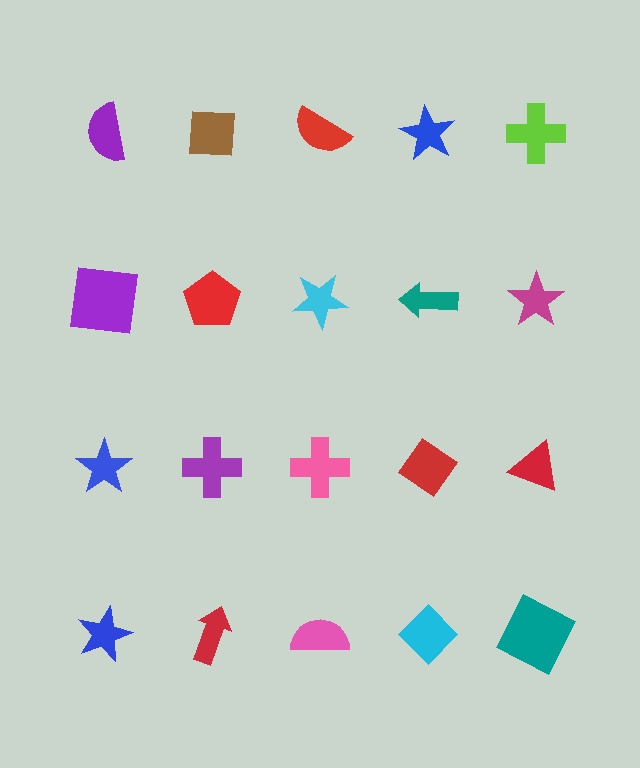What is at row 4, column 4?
A cyan diamond.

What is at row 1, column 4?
A blue star.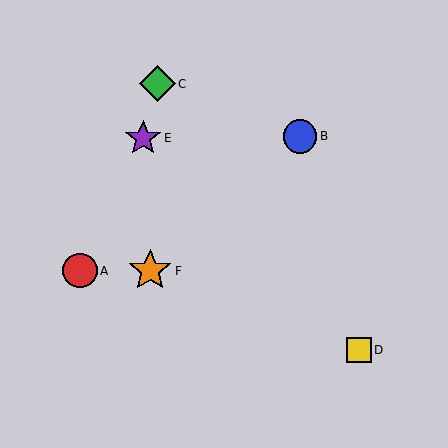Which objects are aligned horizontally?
Objects A, F are aligned horizontally.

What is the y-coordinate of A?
Object A is at y≈271.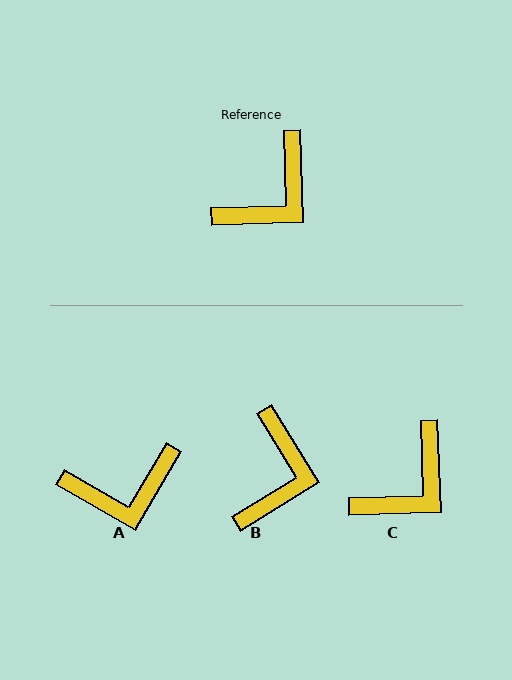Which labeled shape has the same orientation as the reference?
C.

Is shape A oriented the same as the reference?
No, it is off by about 32 degrees.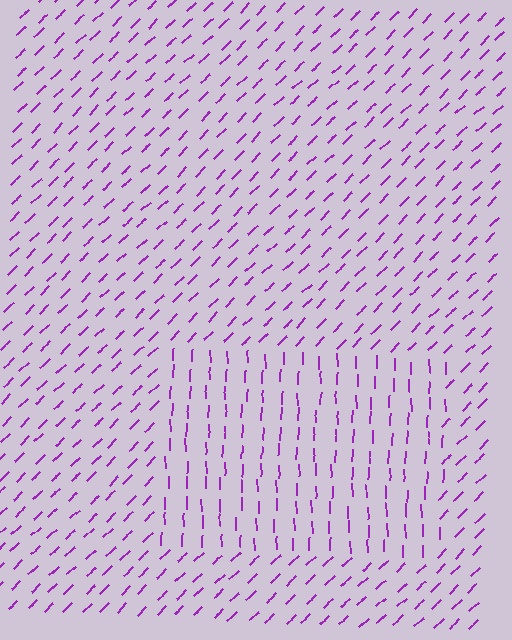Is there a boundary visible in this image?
Yes, there is a texture boundary formed by a change in line orientation.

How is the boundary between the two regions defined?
The boundary is defined purely by a change in line orientation (approximately 45 degrees difference). All lines are the same color and thickness.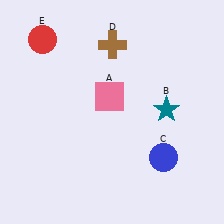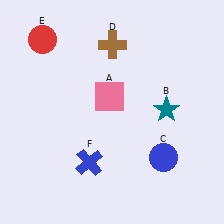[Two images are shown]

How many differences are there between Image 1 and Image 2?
There is 1 difference between the two images.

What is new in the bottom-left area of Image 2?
A blue cross (F) was added in the bottom-left area of Image 2.